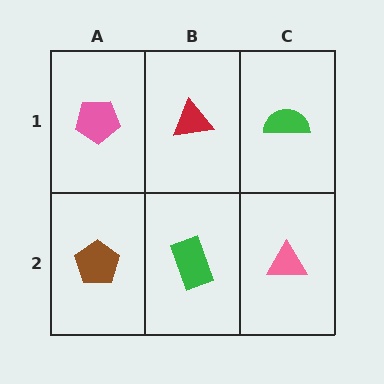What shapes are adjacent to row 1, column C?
A pink triangle (row 2, column C), a red triangle (row 1, column B).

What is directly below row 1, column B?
A green rectangle.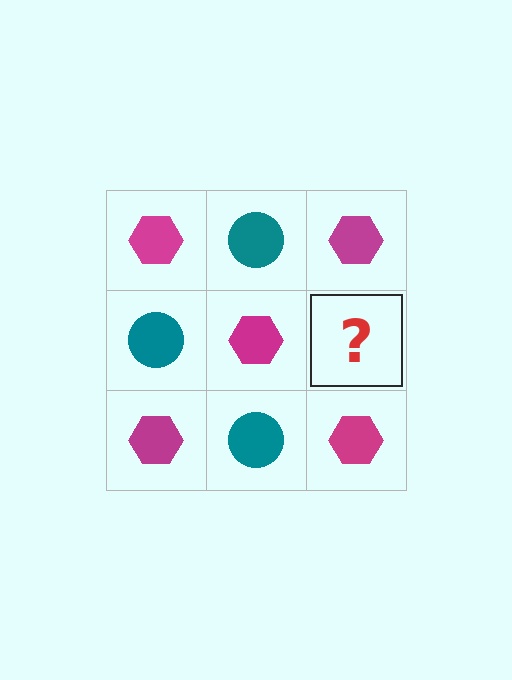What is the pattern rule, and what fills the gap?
The rule is that it alternates magenta hexagon and teal circle in a checkerboard pattern. The gap should be filled with a teal circle.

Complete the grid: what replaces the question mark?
The question mark should be replaced with a teal circle.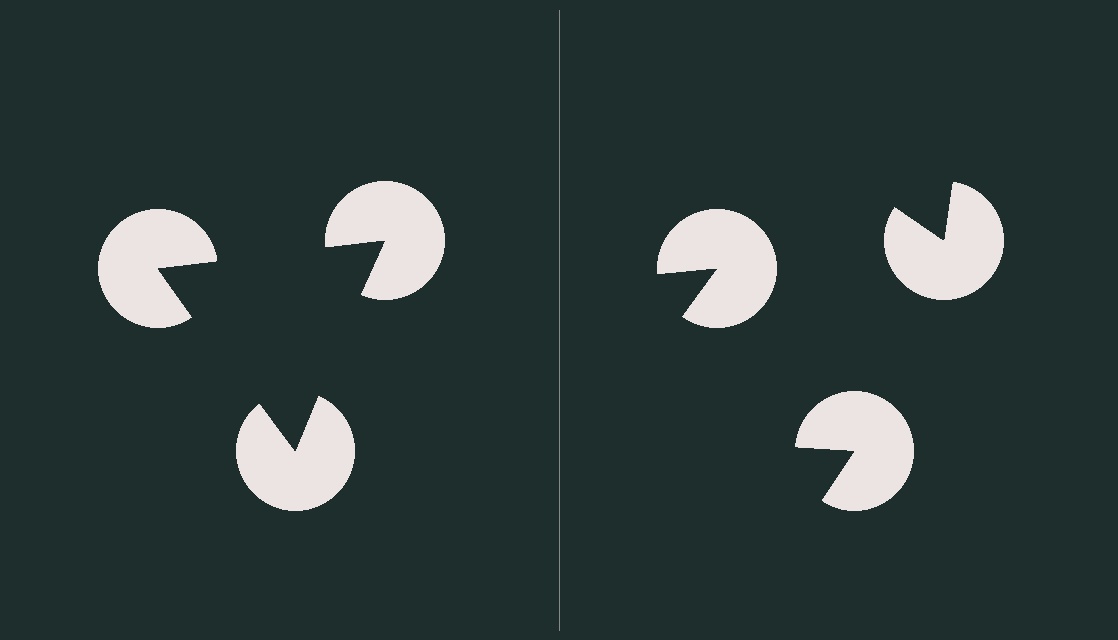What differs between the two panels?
The pac-man discs are positioned identically on both sides; only the wedge orientations differ. On the left they align to a triangle; on the right they are misaligned.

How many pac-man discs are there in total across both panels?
6 — 3 on each side.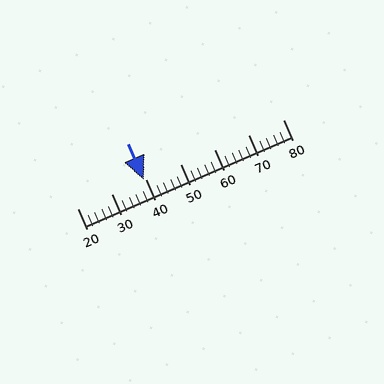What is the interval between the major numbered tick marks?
The major tick marks are spaced 10 units apart.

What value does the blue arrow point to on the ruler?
The blue arrow points to approximately 39.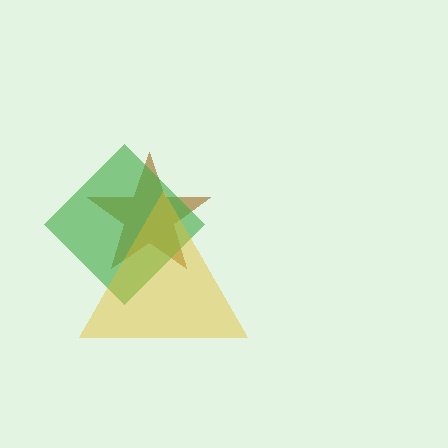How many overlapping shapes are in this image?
There are 3 overlapping shapes in the image.